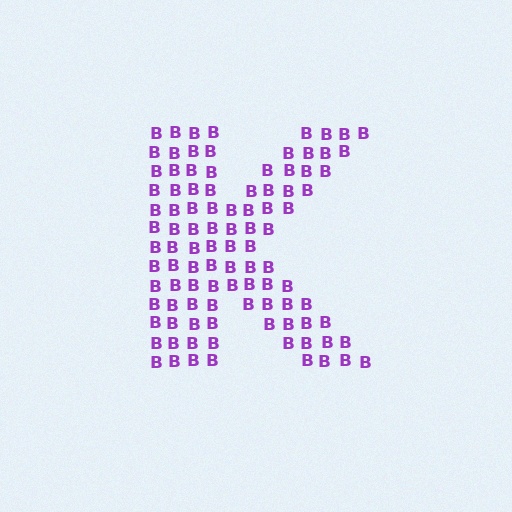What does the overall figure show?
The overall figure shows the letter K.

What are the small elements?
The small elements are letter B's.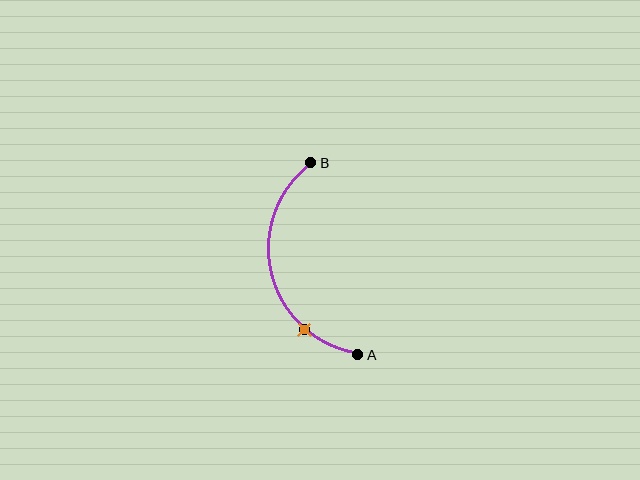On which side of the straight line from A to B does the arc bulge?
The arc bulges to the left of the straight line connecting A and B.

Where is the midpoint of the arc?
The arc midpoint is the point on the curve farthest from the straight line joining A and B. It sits to the left of that line.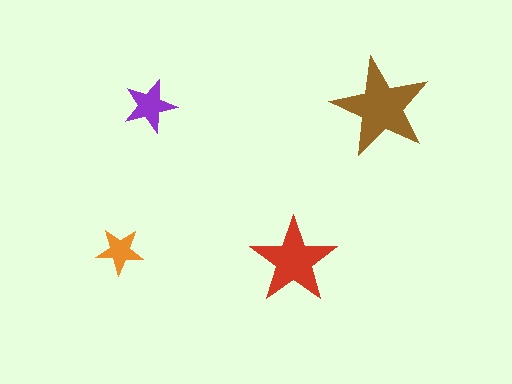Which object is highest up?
The purple star is topmost.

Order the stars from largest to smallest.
the brown one, the red one, the purple one, the orange one.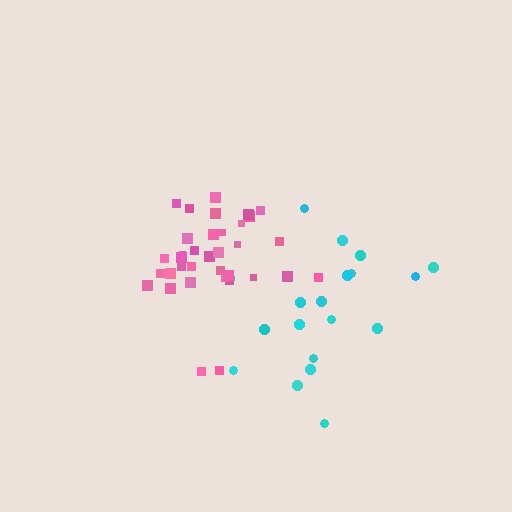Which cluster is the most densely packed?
Pink.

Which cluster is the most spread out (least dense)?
Cyan.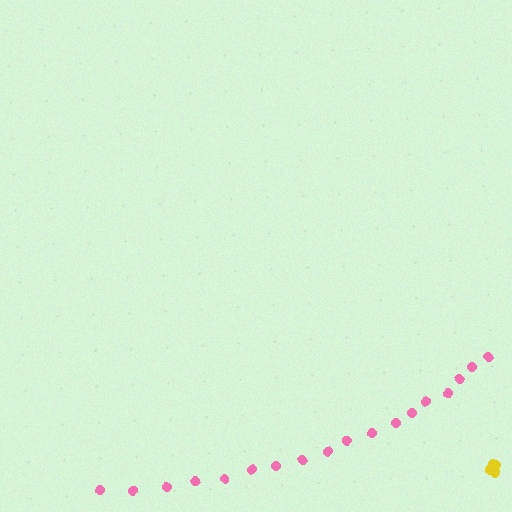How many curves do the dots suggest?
There are 2 distinct paths.